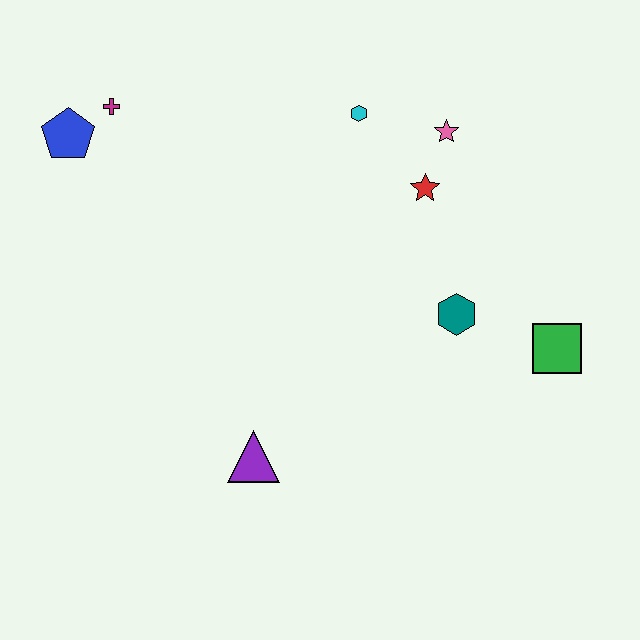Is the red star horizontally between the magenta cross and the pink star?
Yes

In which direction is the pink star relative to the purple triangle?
The pink star is above the purple triangle.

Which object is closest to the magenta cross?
The blue pentagon is closest to the magenta cross.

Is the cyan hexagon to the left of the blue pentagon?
No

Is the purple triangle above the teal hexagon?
No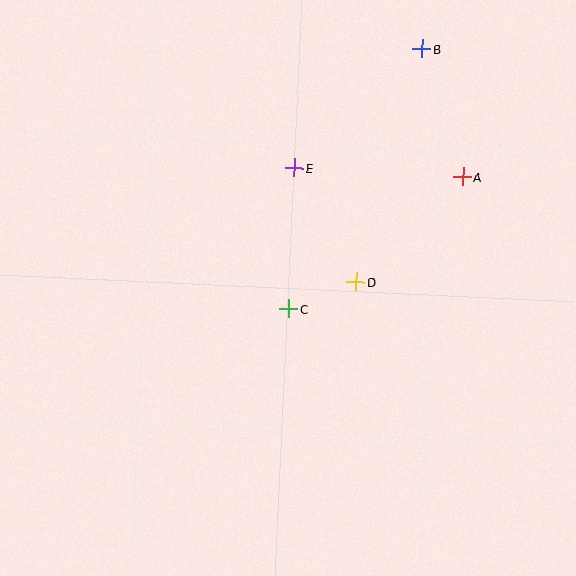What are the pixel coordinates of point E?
Point E is at (294, 168).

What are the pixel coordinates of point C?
Point C is at (289, 309).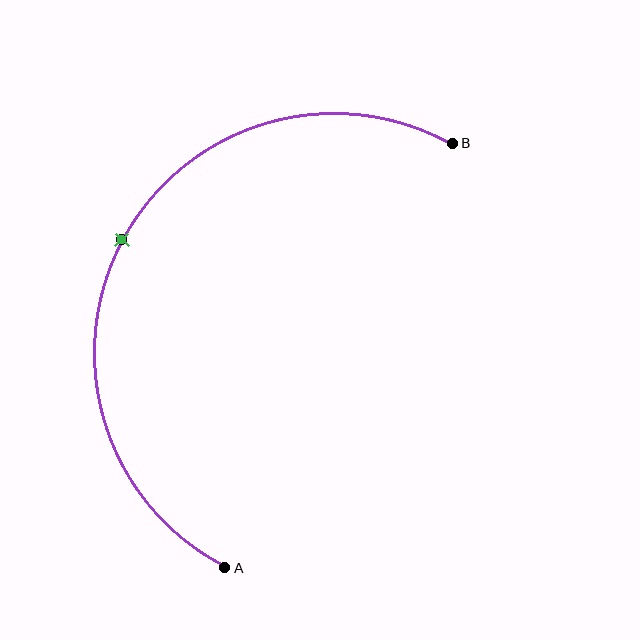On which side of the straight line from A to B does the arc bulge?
The arc bulges to the left of the straight line connecting A and B.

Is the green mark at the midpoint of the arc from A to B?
Yes. The green mark lies on the arc at equal arc-length from both A and B — it is the arc midpoint.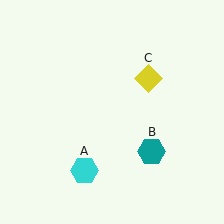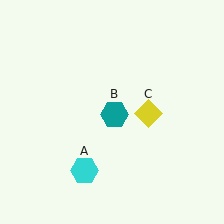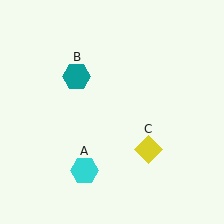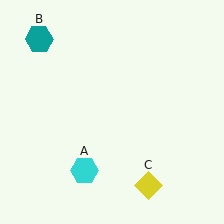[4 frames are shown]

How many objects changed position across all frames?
2 objects changed position: teal hexagon (object B), yellow diamond (object C).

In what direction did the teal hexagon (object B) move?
The teal hexagon (object B) moved up and to the left.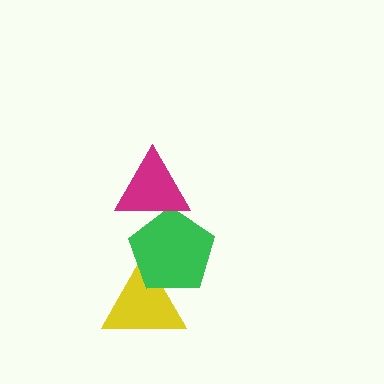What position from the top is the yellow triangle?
The yellow triangle is 3rd from the top.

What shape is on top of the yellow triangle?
The green pentagon is on top of the yellow triangle.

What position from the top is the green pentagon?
The green pentagon is 2nd from the top.